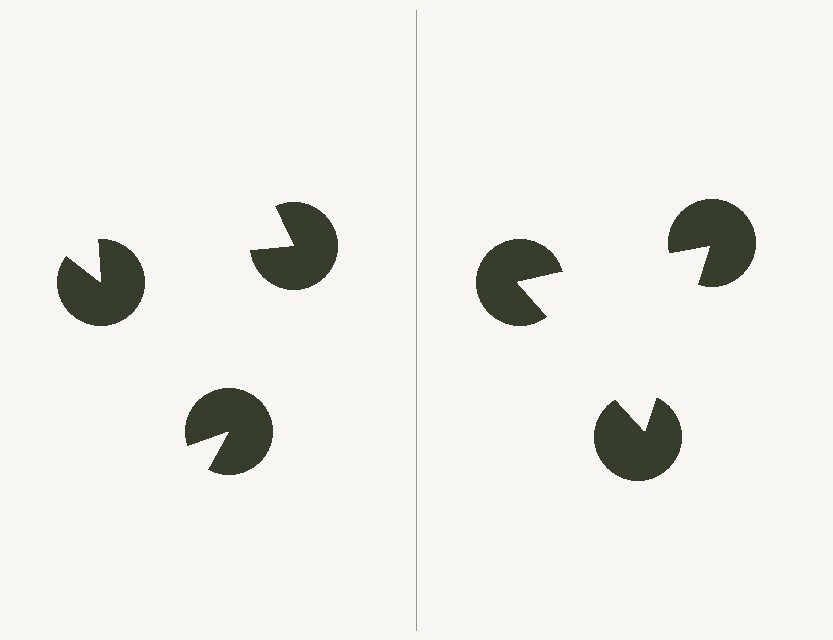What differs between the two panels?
The pac-man discs are positioned identically on both sides; only the wedge orientations differ. On the right they align to a triangle; on the left they are misaligned.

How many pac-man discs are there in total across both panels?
6 — 3 on each side.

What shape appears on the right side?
An illusory triangle.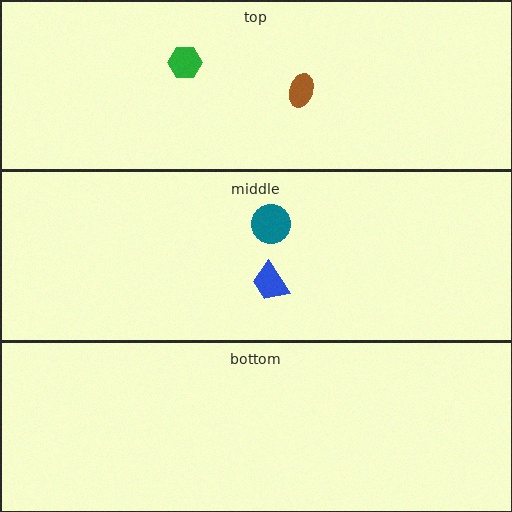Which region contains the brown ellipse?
The top region.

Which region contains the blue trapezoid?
The middle region.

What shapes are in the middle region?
The blue trapezoid, the teal circle.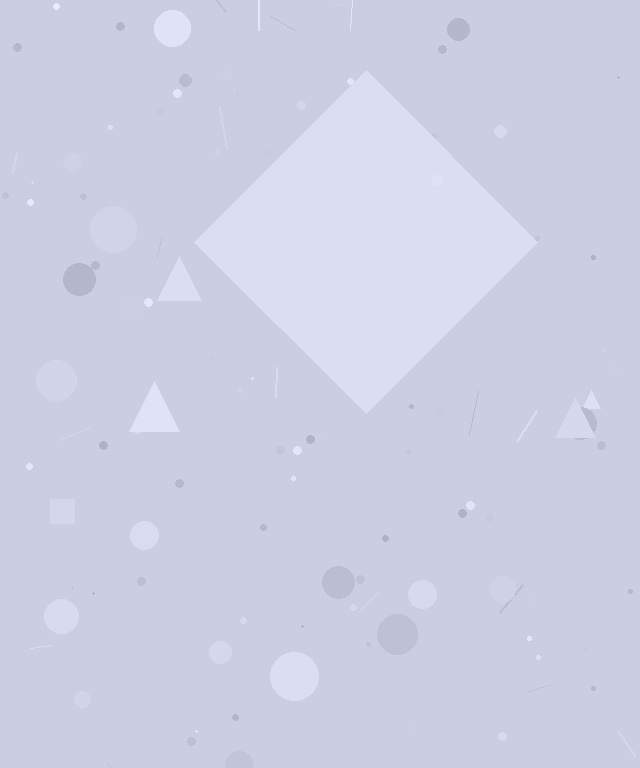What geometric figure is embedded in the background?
A diamond is embedded in the background.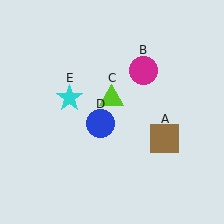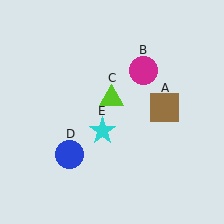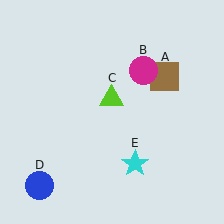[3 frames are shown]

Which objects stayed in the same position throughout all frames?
Magenta circle (object B) and lime triangle (object C) remained stationary.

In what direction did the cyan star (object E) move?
The cyan star (object E) moved down and to the right.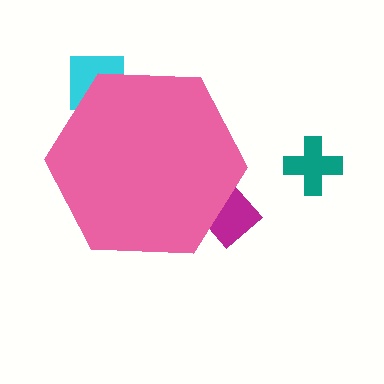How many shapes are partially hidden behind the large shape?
2 shapes are partially hidden.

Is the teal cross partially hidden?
No, the teal cross is fully visible.